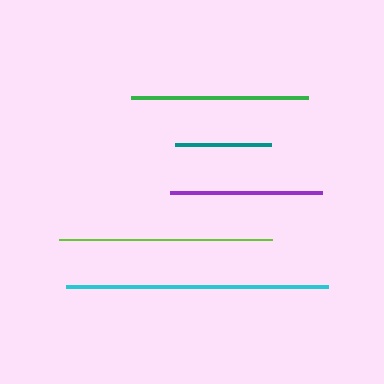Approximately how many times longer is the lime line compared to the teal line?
The lime line is approximately 2.2 times the length of the teal line.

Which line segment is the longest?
The cyan line is the longest at approximately 262 pixels.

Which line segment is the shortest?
The teal line is the shortest at approximately 96 pixels.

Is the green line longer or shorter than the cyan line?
The cyan line is longer than the green line.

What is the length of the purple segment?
The purple segment is approximately 153 pixels long.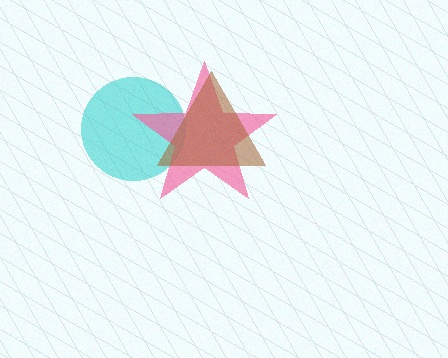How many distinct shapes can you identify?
There are 3 distinct shapes: a cyan circle, a pink star, a brown triangle.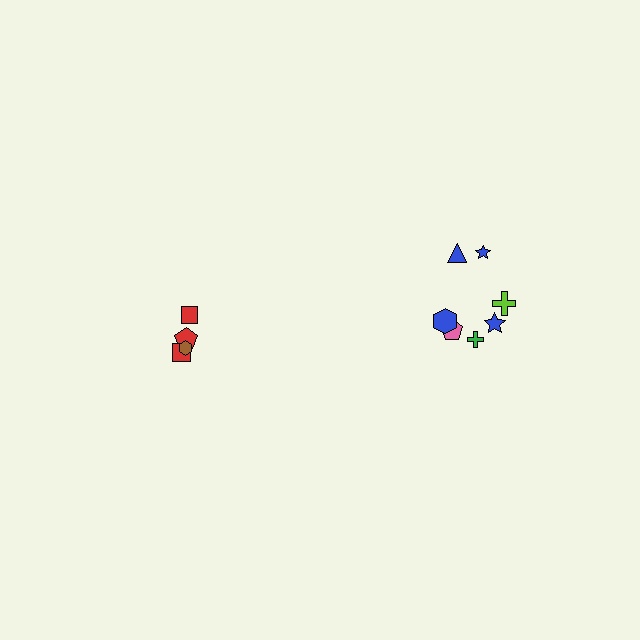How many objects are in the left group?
There are 4 objects.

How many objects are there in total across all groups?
There are 11 objects.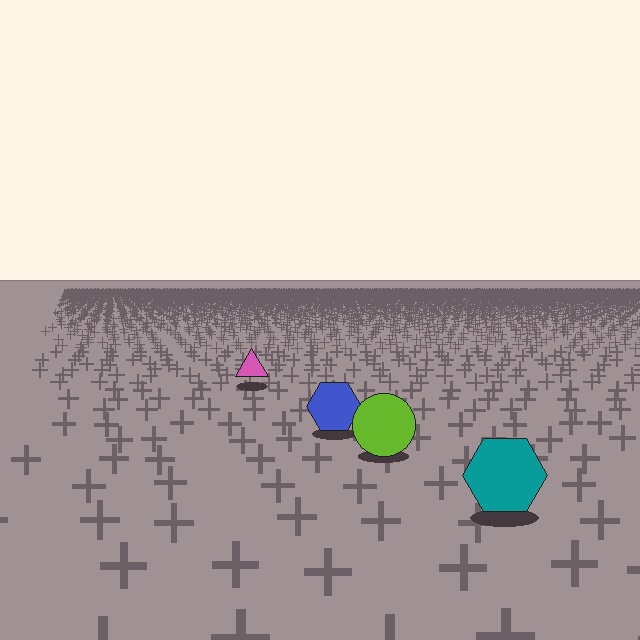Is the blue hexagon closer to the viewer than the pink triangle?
Yes. The blue hexagon is closer — you can tell from the texture gradient: the ground texture is coarser near it.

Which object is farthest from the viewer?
The pink triangle is farthest from the viewer. It appears smaller and the ground texture around it is denser.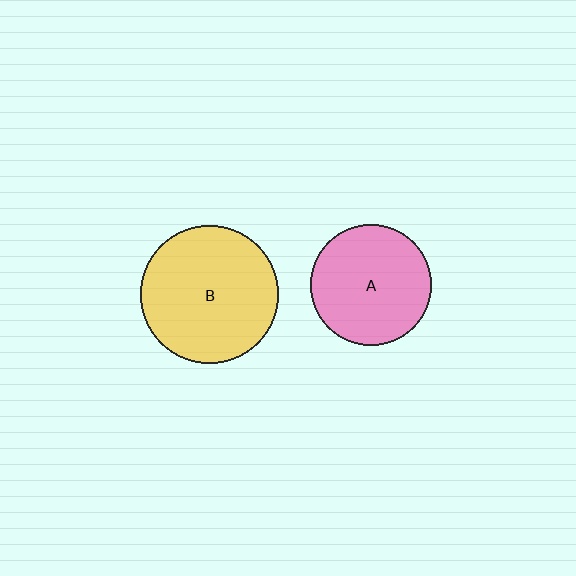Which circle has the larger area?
Circle B (yellow).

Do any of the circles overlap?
No, none of the circles overlap.